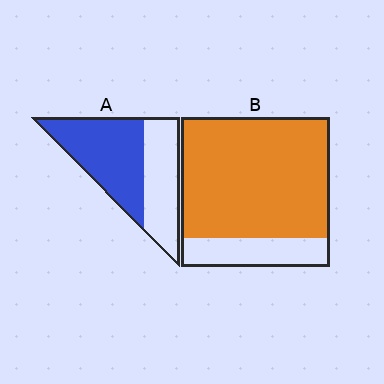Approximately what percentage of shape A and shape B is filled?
A is approximately 60% and B is approximately 80%.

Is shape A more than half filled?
Yes.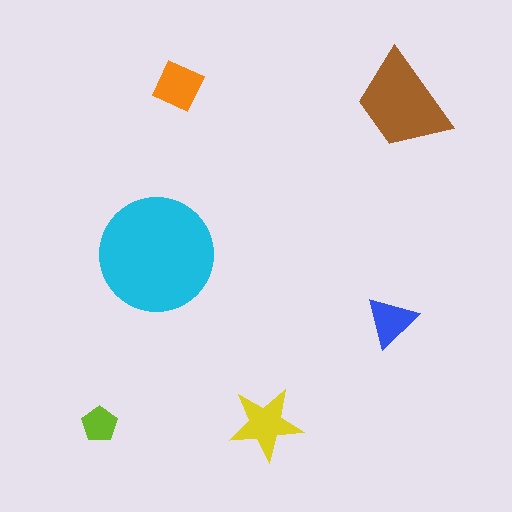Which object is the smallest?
The lime pentagon.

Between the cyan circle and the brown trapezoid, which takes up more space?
The cyan circle.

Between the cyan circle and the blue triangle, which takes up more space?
The cyan circle.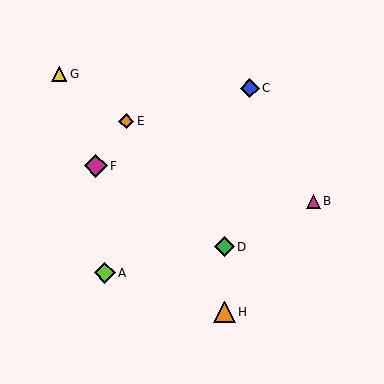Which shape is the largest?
The magenta diamond (labeled F) is the largest.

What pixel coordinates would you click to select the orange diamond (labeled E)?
Click at (126, 121) to select the orange diamond E.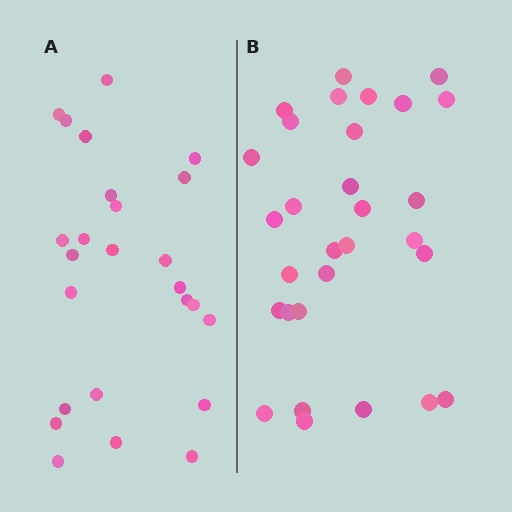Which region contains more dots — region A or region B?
Region B (the right region) has more dots.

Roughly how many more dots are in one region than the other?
Region B has about 5 more dots than region A.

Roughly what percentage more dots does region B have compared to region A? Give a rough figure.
About 20% more.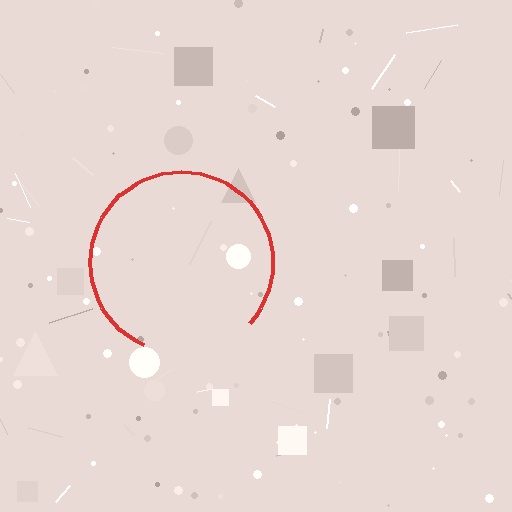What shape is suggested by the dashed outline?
The dashed outline suggests a circle.